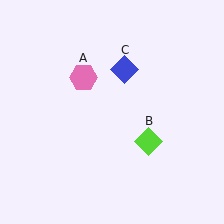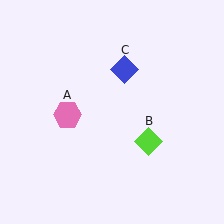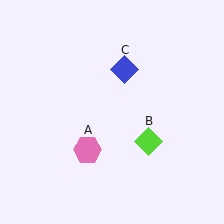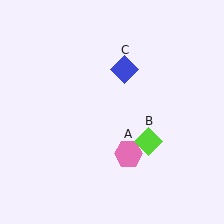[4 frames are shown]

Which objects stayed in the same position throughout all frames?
Lime diamond (object B) and blue diamond (object C) remained stationary.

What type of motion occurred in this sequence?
The pink hexagon (object A) rotated counterclockwise around the center of the scene.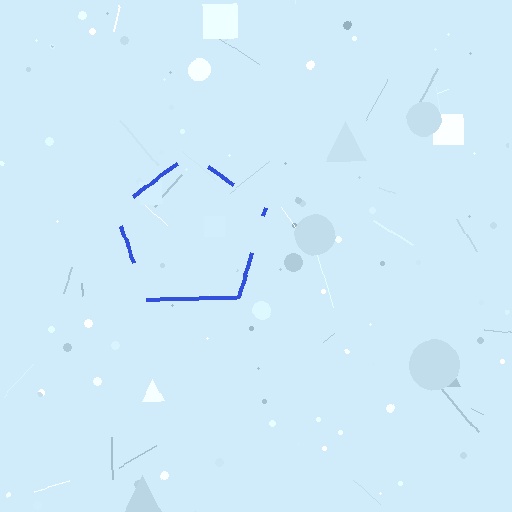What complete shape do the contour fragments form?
The contour fragments form a pentagon.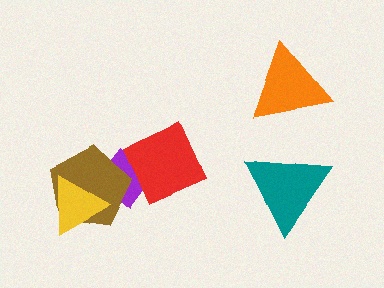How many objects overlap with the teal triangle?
0 objects overlap with the teal triangle.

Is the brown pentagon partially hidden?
Yes, it is partially covered by another shape.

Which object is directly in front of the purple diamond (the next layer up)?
The red diamond is directly in front of the purple diamond.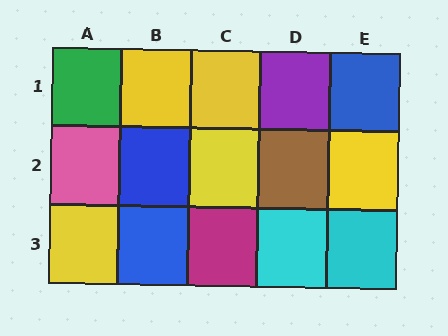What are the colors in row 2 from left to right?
Pink, blue, yellow, brown, yellow.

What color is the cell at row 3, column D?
Cyan.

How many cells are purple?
1 cell is purple.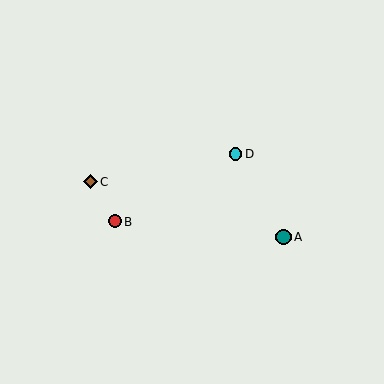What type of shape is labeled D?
Shape D is a cyan circle.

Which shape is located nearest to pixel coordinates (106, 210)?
The red circle (labeled B) at (115, 221) is nearest to that location.